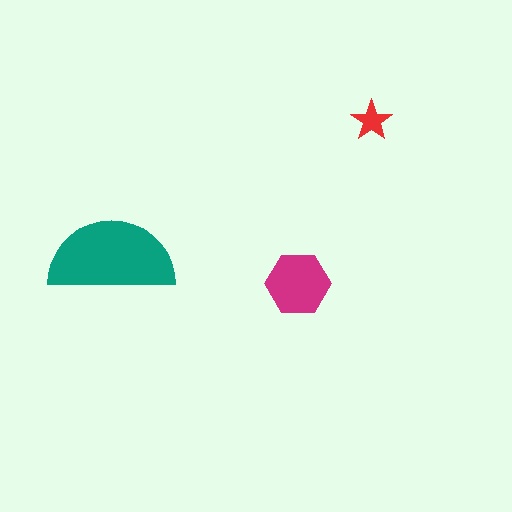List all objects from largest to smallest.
The teal semicircle, the magenta hexagon, the red star.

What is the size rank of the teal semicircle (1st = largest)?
1st.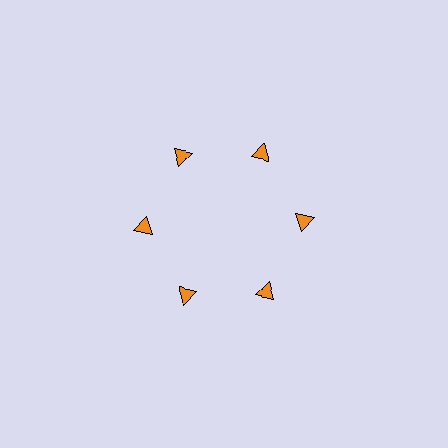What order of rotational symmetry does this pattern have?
This pattern has 6-fold rotational symmetry.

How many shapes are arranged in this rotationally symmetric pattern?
There are 6 shapes, arranged in 6 groups of 1.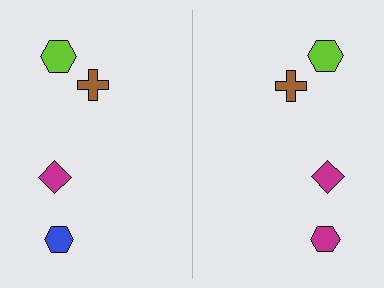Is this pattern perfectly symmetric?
No, the pattern is not perfectly symmetric. The magenta hexagon on the right side breaks the symmetry — its mirror counterpart is blue.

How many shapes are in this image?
There are 8 shapes in this image.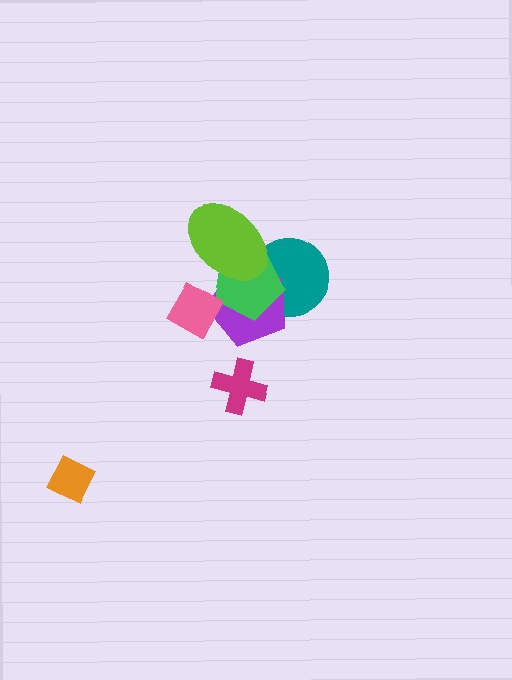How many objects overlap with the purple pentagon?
4 objects overlap with the purple pentagon.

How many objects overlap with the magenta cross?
0 objects overlap with the magenta cross.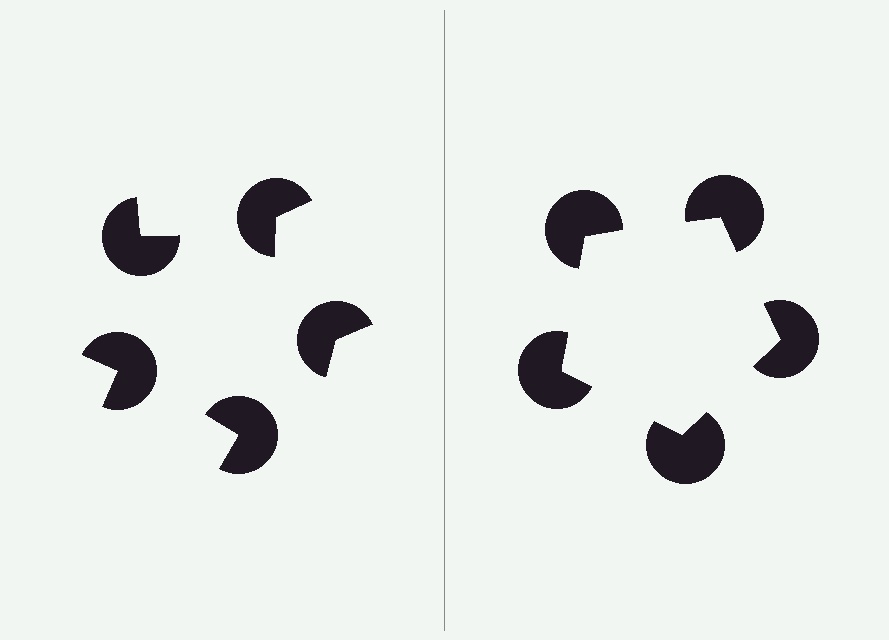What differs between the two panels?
The pac-man discs are positioned identically on both sides; only the wedge orientations differ. On the right they align to a pentagon; on the left they are misaligned.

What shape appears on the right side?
An illusory pentagon.